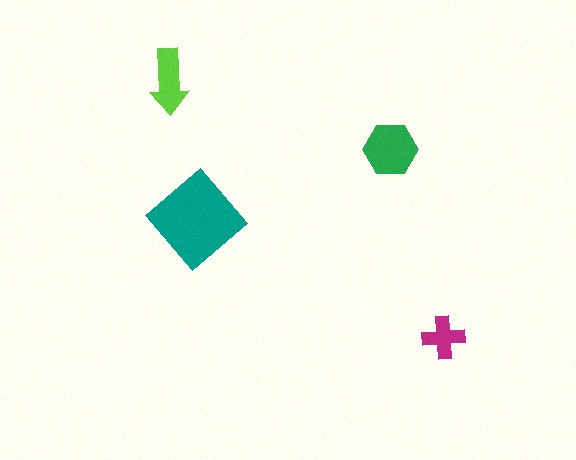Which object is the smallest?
The magenta cross.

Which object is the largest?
The teal diamond.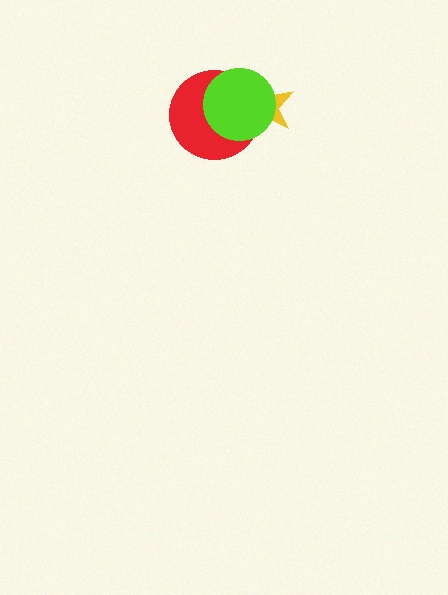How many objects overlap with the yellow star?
2 objects overlap with the yellow star.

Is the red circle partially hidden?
Yes, it is partially covered by another shape.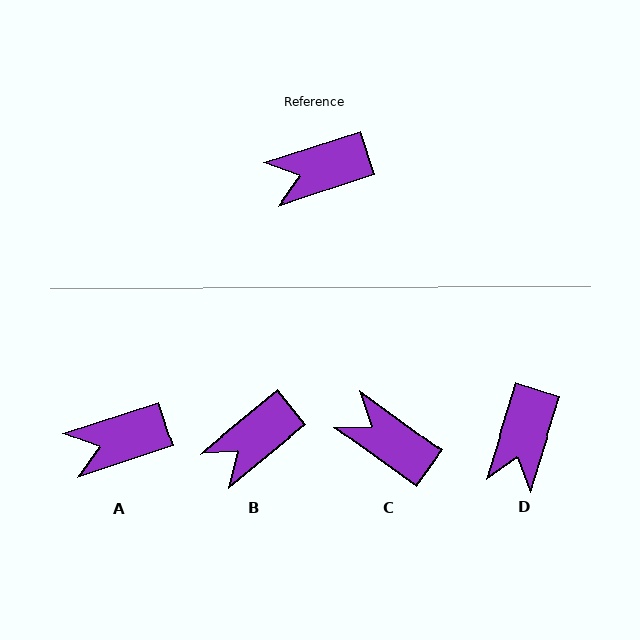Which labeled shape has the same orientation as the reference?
A.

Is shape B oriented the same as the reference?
No, it is off by about 21 degrees.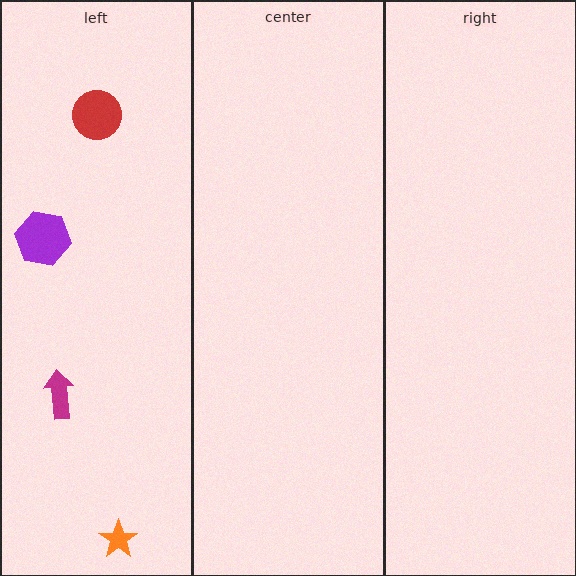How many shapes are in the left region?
4.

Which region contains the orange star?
The left region.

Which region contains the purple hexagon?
The left region.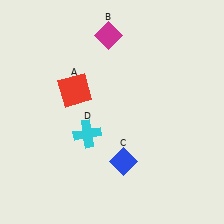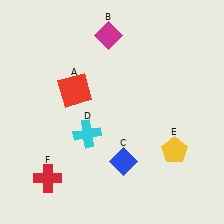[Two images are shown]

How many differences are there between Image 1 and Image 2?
There are 2 differences between the two images.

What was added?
A yellow pentagon (E), a red cross (F) were added in Image 2.